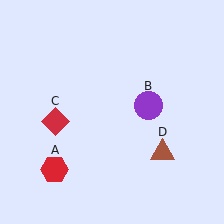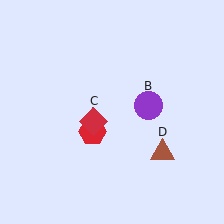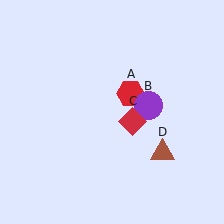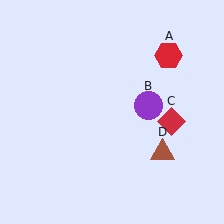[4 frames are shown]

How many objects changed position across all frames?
2 objects changed position: red hexagon (object A), red diamond (object C).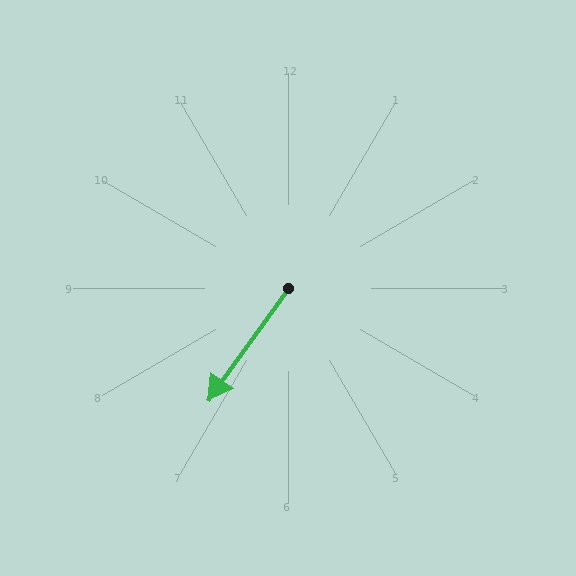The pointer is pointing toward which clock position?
Roughly 7 o'clock.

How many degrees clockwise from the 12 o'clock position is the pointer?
Approximately 216 degrees.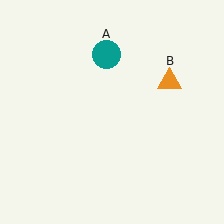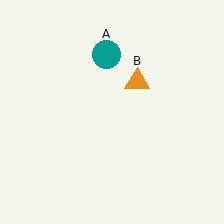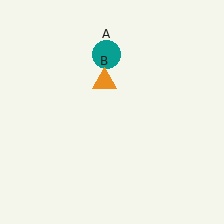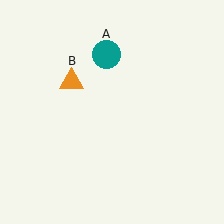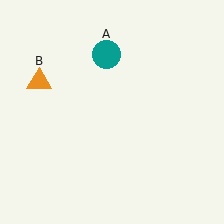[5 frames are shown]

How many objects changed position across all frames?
1 object changed position: orange triangle (object B).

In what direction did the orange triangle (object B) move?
The orange triangle (object B) moved left.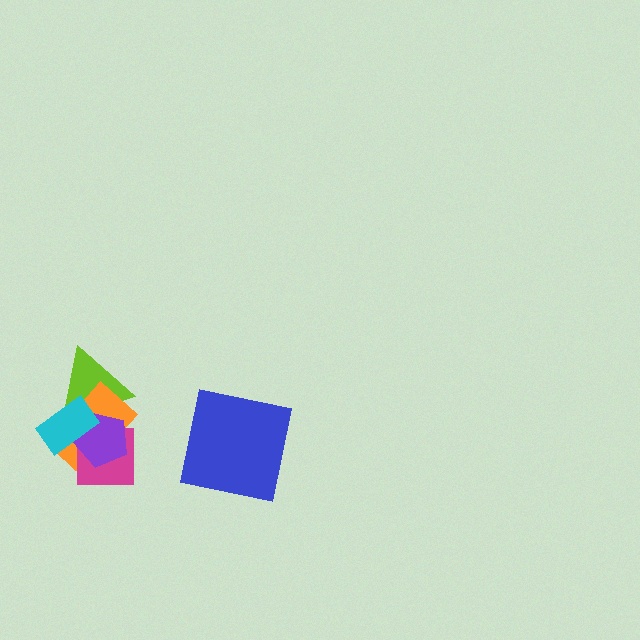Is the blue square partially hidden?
No, no other shape covers it.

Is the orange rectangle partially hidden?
Yes, it is partially covered by another shape.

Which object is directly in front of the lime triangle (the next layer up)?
The orange rectangle is directly in front of the lime triangle.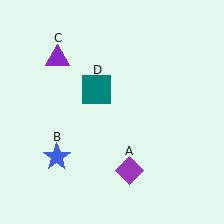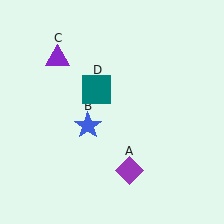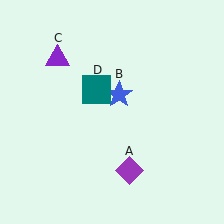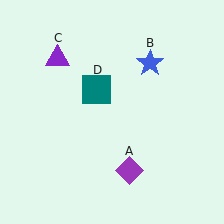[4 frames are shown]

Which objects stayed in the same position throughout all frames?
Purple diamond (object A) and purple triangle (object C) and teal square (object D) remained stationary.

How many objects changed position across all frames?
1 object changed position: blue star (object B).